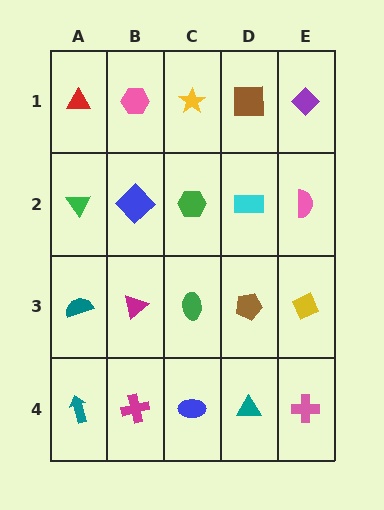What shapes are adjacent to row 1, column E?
A pink semicircle (row 2, column E), a brown square (row 1, column D).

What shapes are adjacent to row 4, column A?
A teal semicircle (row 3, column A), a magenta cross (row 4, column B).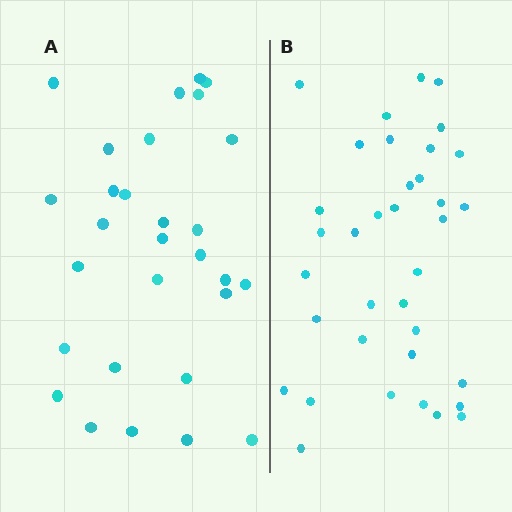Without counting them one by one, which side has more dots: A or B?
Region B (the right region) has more dots.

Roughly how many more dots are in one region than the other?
Region B has roughly 8 or so more dots than region A.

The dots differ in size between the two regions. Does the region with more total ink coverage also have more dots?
No. Region A has more total ink coverage because its dots are larger, but region B actually contains more individual dots. Total area can be misleading — the number of items is what matters here.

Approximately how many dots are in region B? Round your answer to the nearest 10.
About 40 dots. (The exact count is 36, which rounds to 40.)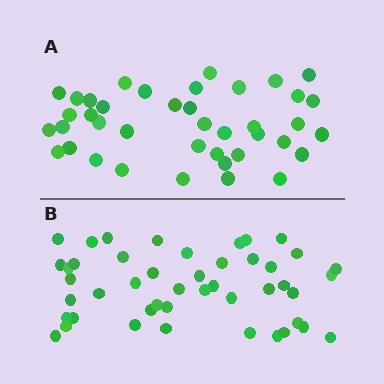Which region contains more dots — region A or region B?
Region B (the bottom region) has more dots.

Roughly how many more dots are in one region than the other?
Region B has about 6 more dots than region A.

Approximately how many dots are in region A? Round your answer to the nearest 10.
About 40 dots.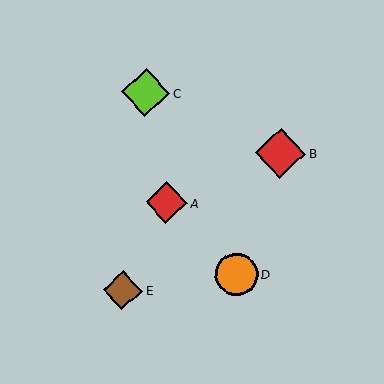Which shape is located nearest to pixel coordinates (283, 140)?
The red diamond (labeled B) at (280, 153) is nearest to that location.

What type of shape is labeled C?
Shape C is a lime diamond.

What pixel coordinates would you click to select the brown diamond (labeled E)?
Click at (123, 290) to select the brown diamond E.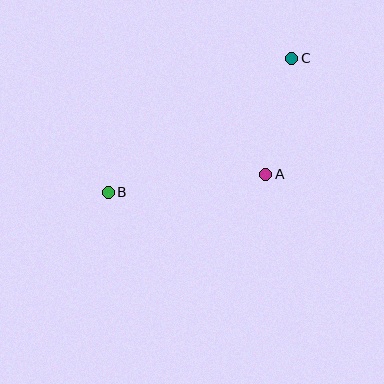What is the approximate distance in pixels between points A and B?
The distance between A and B is approximately 158 pixels.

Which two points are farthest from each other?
Points B and C are farthest from each other.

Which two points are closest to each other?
Points A and C are closest to each other.